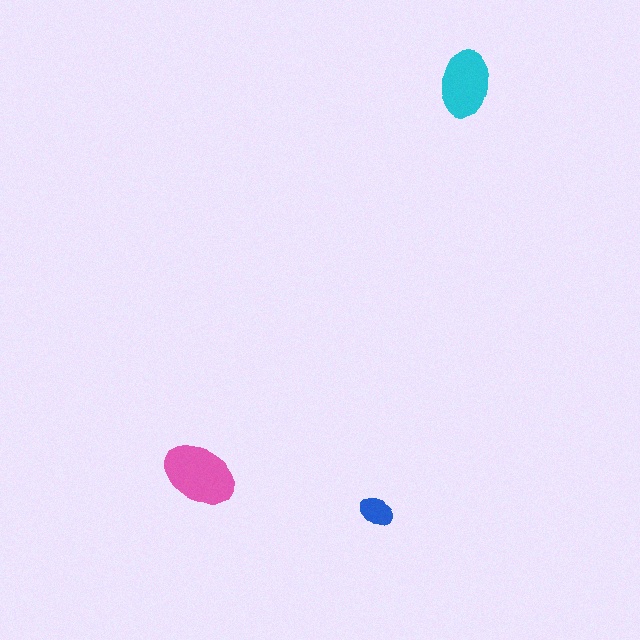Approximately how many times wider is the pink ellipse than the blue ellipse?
About 2 times wider.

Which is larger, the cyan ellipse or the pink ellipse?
The pink one.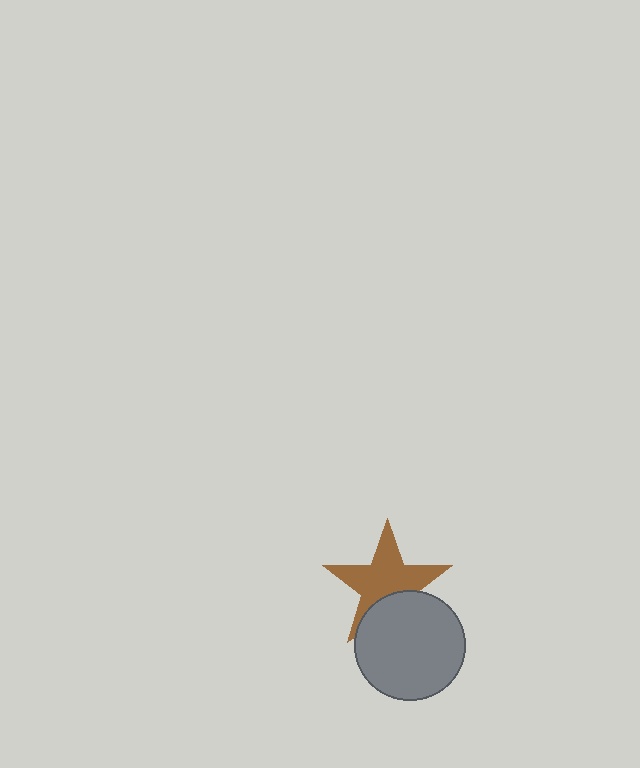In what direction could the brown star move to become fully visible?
The brown star could move up. That would shift it out from behind the gray circle entirely.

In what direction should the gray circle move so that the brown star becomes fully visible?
The gray circle should move down. That is the shortest direction to clear the overlap and leave the brown star fully visible.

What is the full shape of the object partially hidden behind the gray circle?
The partially hidden object is a brown star.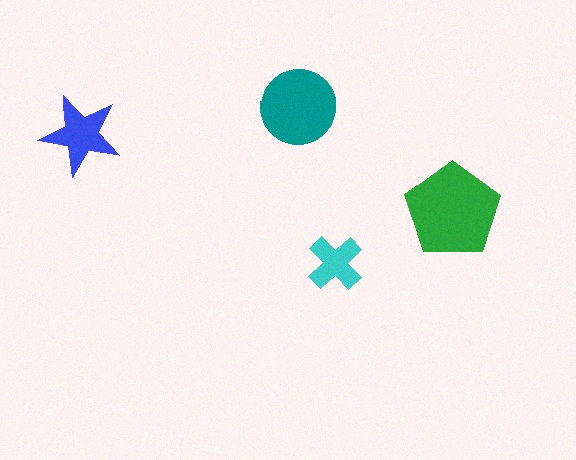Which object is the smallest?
The cyan cross.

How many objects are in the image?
There are 4 objects in the image.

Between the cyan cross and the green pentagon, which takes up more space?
The green pentagon.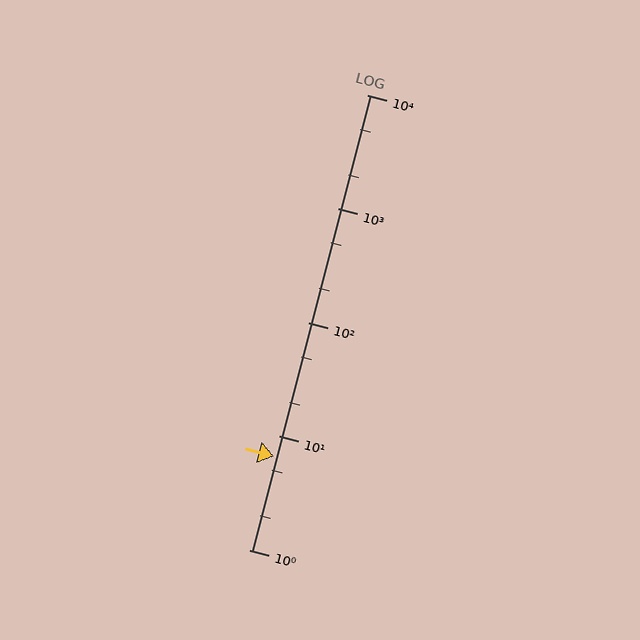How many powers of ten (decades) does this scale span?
The scale spans 4 decades, from 1 to 10000.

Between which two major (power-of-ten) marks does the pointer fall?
The pointer is between 1 and 10.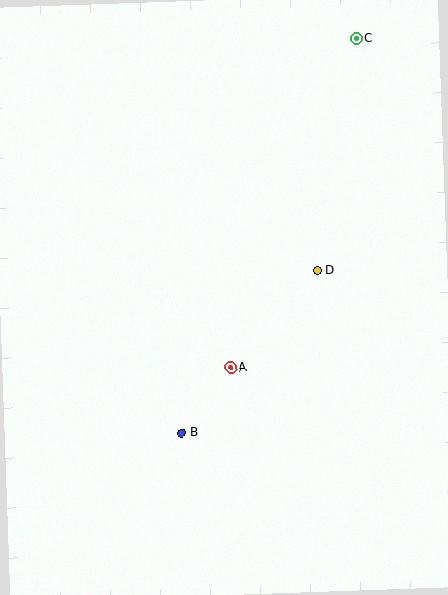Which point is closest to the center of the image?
Point A at (231, 368) is closest to the center.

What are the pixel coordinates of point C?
Point C is at (356, 39).